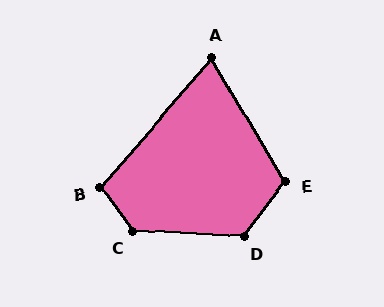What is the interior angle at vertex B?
Approximately 103 degrees (obtuse).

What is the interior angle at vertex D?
Approximately 124 degrees (obtuse).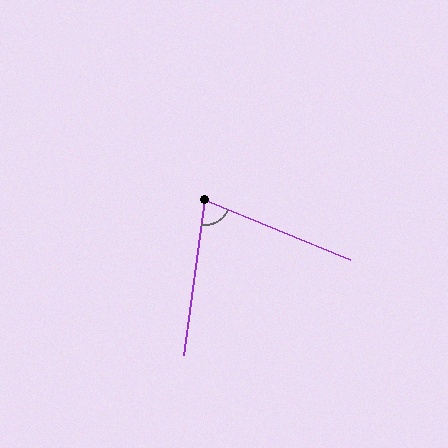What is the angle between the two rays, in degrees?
Approximately 75 degrees.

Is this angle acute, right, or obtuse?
It is acute.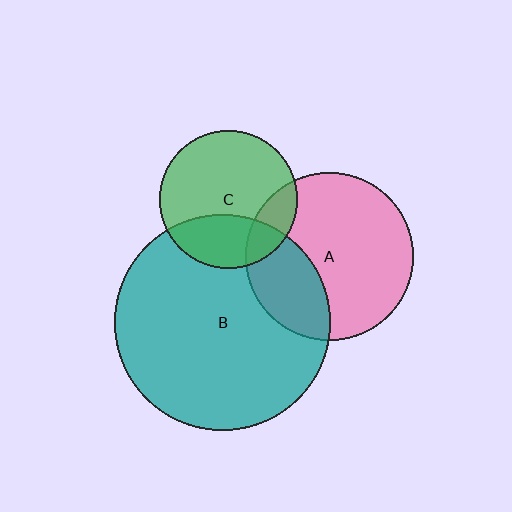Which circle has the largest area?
Circle B (teal).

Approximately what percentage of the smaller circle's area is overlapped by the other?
Approximately 15%.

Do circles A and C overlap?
Yes.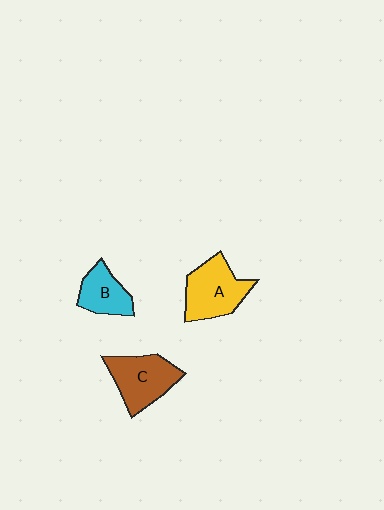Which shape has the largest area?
Shape A (yellow).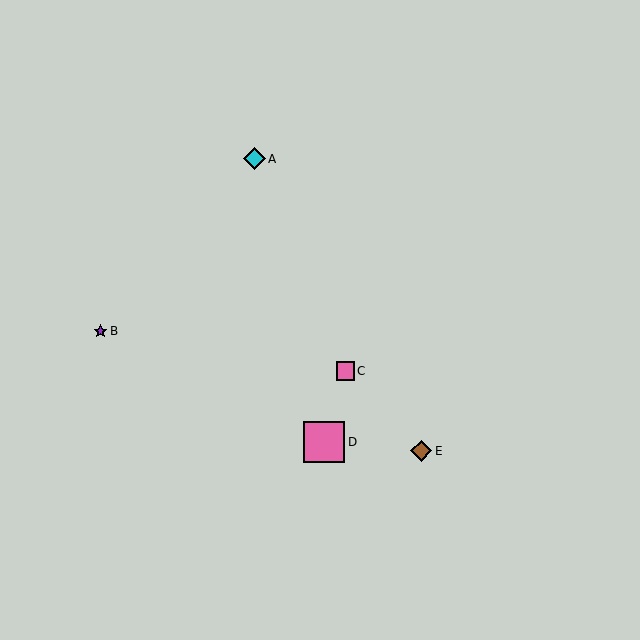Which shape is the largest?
The pink square (labeled D) is the largest.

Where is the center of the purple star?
The center of the purple star is at (100, 331).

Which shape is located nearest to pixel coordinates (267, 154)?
The cyan diamond (labeled A) at (255, 159) is nearest to that location.